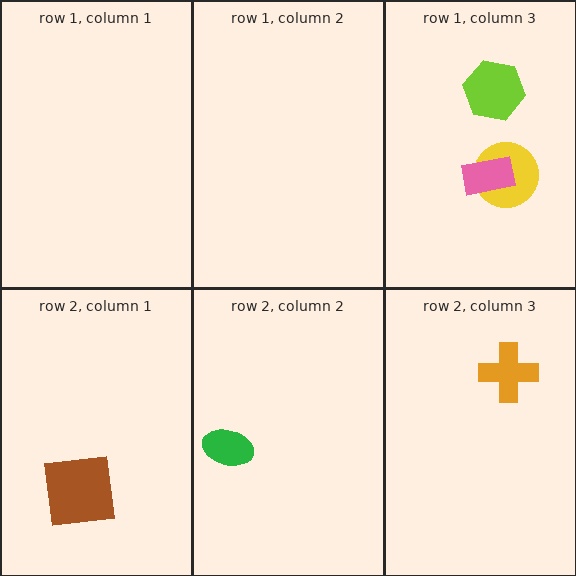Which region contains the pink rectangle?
The row 1, column 3 region.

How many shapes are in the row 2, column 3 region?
1.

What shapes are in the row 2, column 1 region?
The brown square.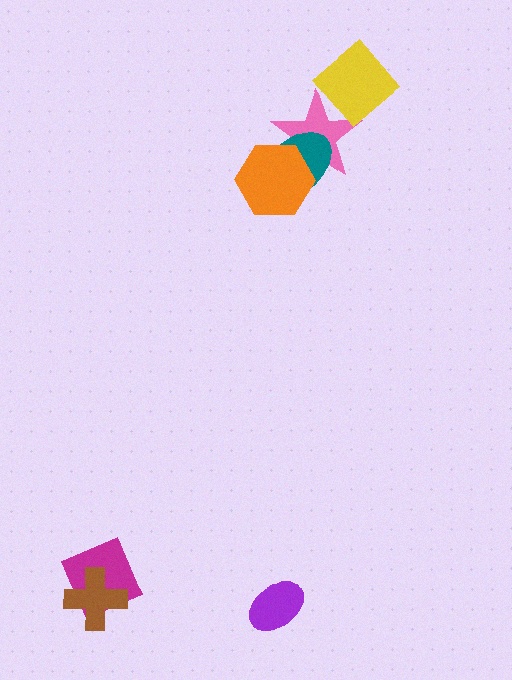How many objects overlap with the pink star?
3 objects overlap with the pink star.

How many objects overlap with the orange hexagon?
2 objects overlap with the orange hexagon.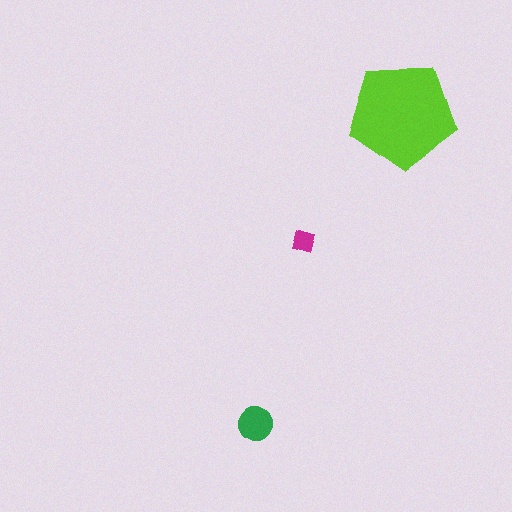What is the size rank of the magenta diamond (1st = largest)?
3rd.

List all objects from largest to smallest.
The lime pentagon, the green circle, the magenta diamond.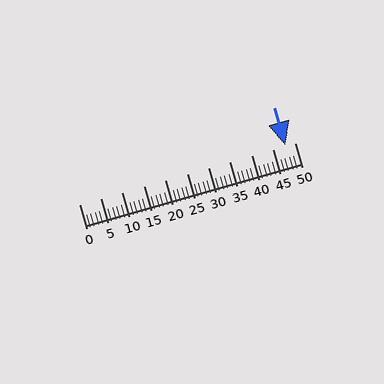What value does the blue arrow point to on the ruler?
The blue arrow points to approximately 48.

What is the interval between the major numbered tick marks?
The major tick marks are spaced 5 units apart.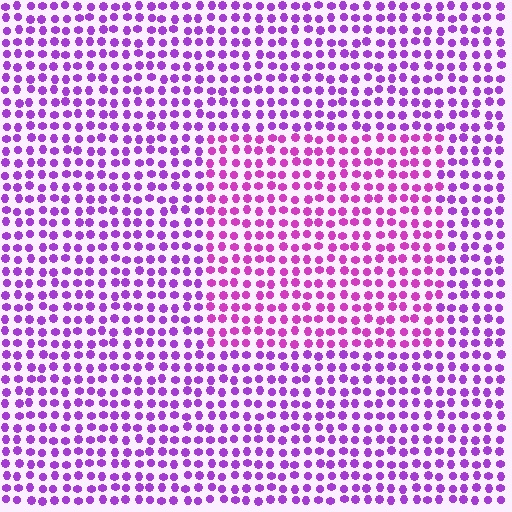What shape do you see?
I see a rectangle.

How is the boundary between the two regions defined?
The boundary is defined purely by a slight shift in hue (about 25 degrees). Spacing, size, and orientation are identical on both sides.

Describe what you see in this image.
The image is filled with small purple elements in a uniform arrangement. A rectangle-shaped region is visible where the elements are tinted to a slightly different hue, forming a subtle color boundary.